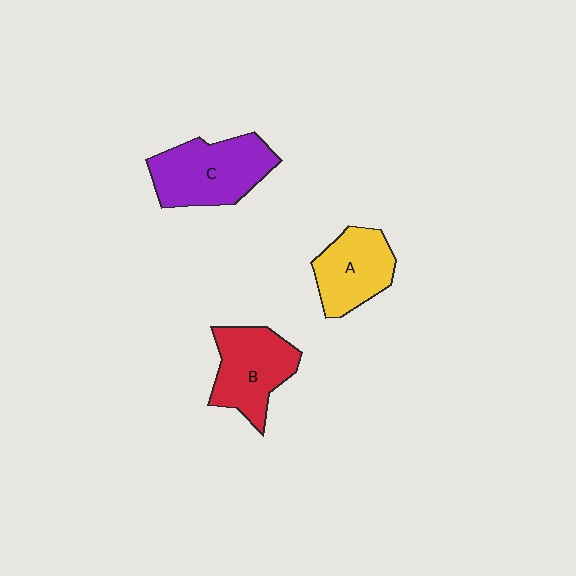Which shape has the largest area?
Shape C (purple).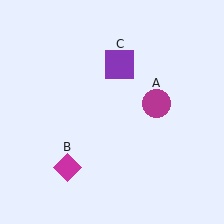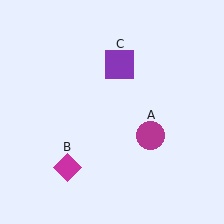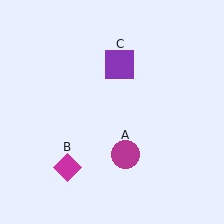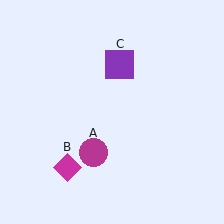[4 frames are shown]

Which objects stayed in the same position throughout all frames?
Magenta diamond (object B) and purple square (object C) remained stationary.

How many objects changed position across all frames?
1 object changed position: magenta circle (object A).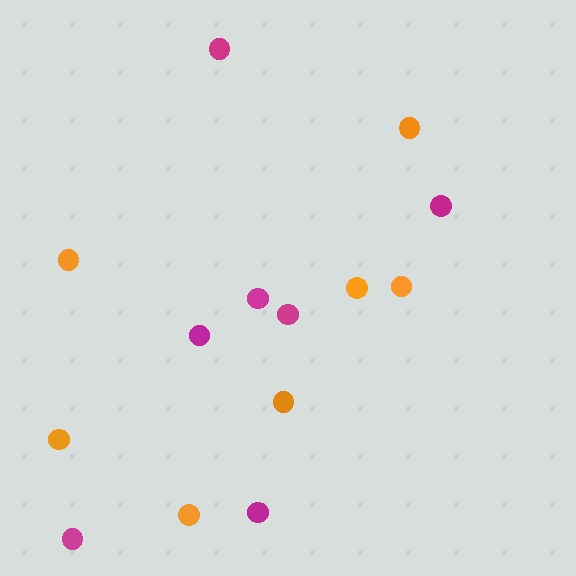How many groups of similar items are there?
There are 2 groups: one group of orange circles (7) and one group of magenta circles (7).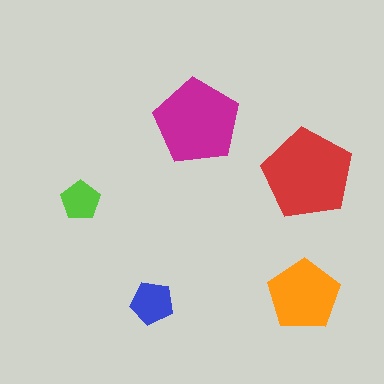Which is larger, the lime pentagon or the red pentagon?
The red one.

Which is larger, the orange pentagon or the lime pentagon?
The orange one.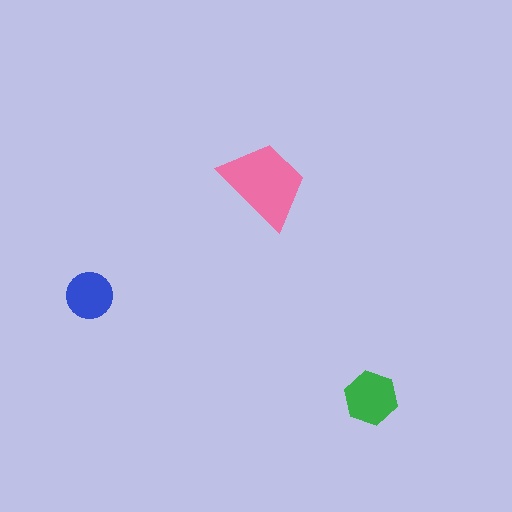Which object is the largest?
The pink trapezoid.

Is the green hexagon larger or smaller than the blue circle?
Larger.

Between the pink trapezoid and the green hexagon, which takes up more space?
The pink trapezoid.